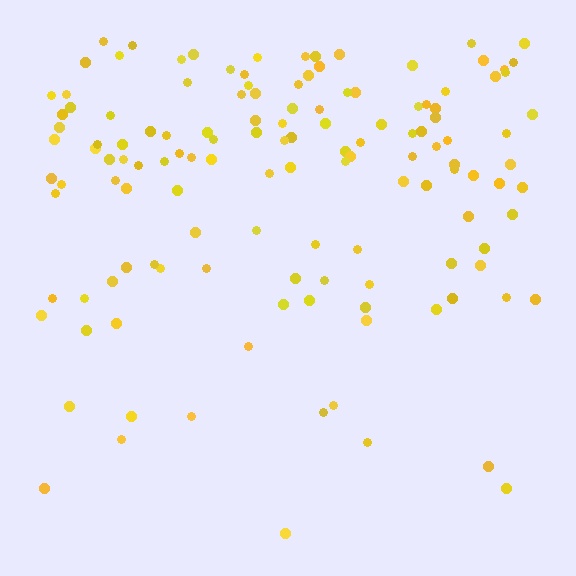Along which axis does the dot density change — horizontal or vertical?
Vertical.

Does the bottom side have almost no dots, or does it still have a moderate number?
Still a moderate number, just noticeably fewer than the top.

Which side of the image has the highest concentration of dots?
The top.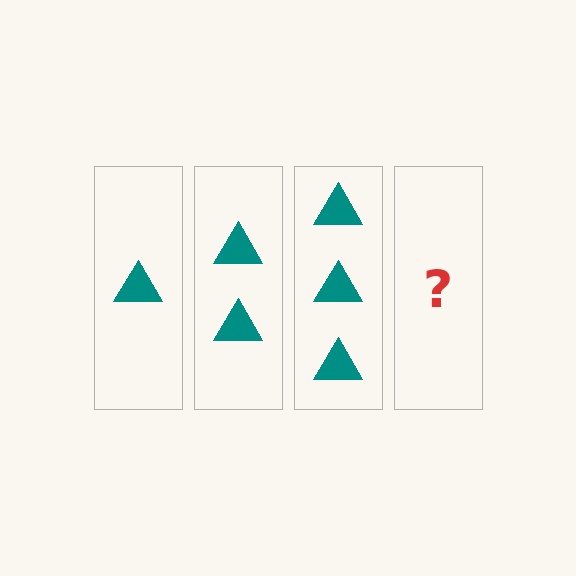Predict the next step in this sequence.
The next step is 4 triangles.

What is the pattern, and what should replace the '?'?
The pattern is that each step adds one more triangle. The '?' should be 4 triangles.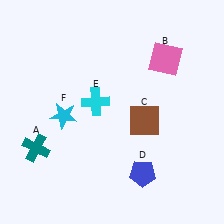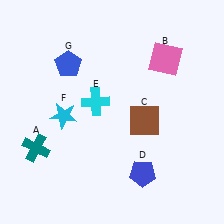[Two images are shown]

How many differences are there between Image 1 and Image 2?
There is 1 difference between the two images.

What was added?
A blue pentagon (G) was added in Image 2.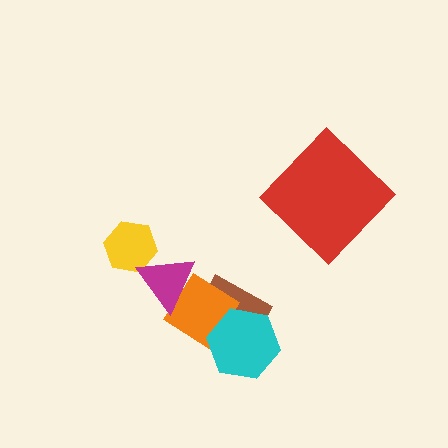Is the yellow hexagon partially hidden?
Yes, it is partially covered by another shape.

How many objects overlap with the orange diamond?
3 objects overlap with the orange diamond.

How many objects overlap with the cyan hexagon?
2 objects overlap with the cyan hexagon.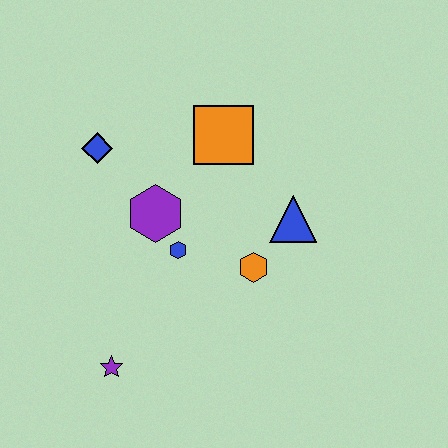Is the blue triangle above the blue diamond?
No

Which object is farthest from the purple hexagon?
The purple star is farthest from the purple hexagon.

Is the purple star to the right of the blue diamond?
Yes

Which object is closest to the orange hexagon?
The blue triangle is closest to the orange hexagon.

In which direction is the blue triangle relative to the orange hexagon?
The blue triangle is above the orange hexagon.